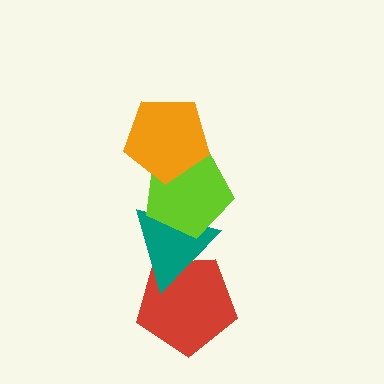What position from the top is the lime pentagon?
The lime pentagon is 2nd from the top.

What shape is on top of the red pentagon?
The teal triangle is on top of the red pentagon.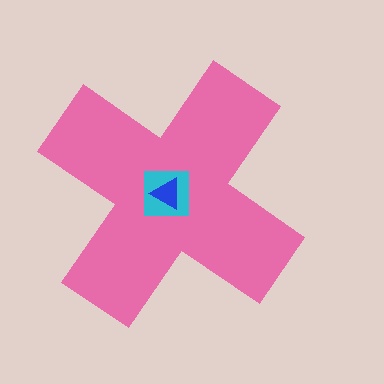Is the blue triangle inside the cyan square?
Yes.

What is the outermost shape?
The pink cross.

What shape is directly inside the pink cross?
The cyan square.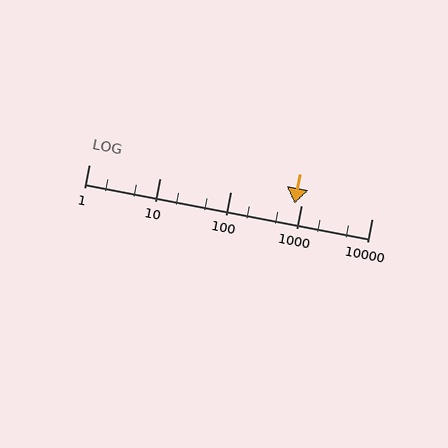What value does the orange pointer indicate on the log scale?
The pointer indicates approximately 810.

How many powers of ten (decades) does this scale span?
The scale spans 4 decades, from 1 to 10000.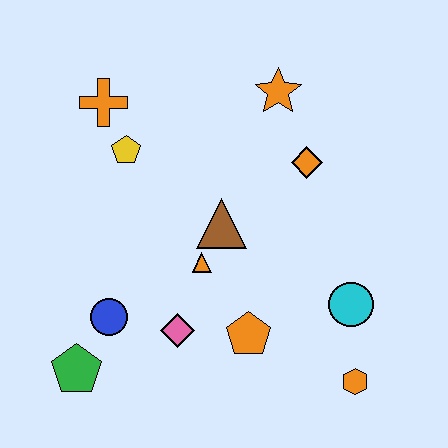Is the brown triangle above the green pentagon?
Yes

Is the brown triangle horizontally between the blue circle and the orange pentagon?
Yes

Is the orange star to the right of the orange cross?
Yes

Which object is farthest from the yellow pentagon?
The orange hexagon is farthest from the yellow pentagon.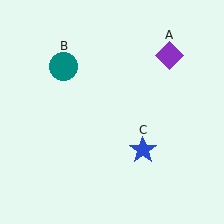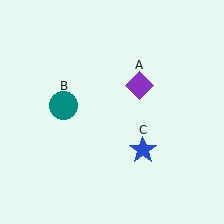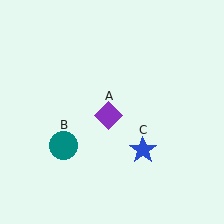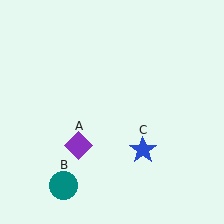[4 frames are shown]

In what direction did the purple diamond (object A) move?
The purple diamond (object A) moved down and to the left.